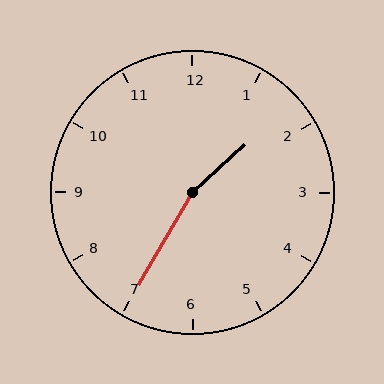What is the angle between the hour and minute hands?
Approximately 162 degrees.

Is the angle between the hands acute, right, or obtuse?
It is obtuse.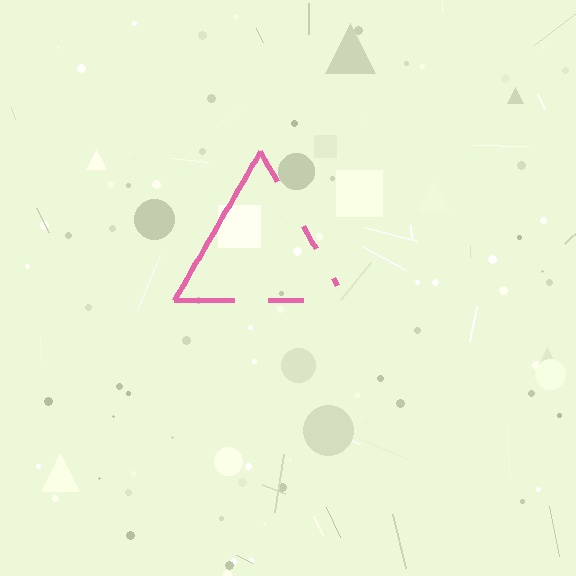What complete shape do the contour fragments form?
The contour fragments form a triangle.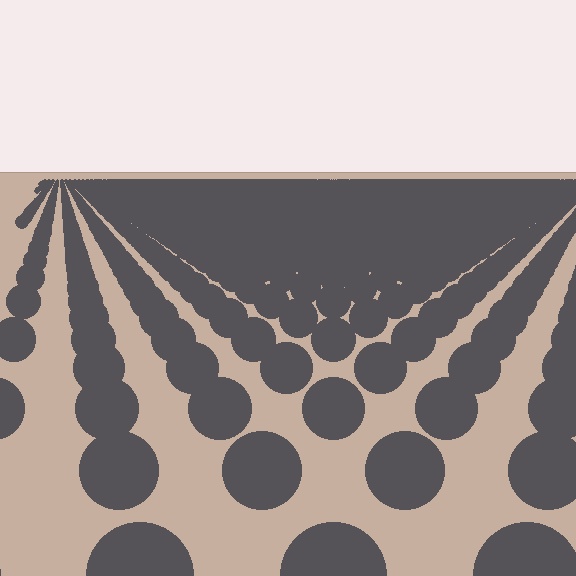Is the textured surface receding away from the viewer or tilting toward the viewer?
The surface is receding away from the viewer. Texture elements get smaller and denser toward the top.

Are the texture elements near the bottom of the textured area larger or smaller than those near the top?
Larger. Near the bottom, elements are closer to the viewer and appear at a bigger on-screen size.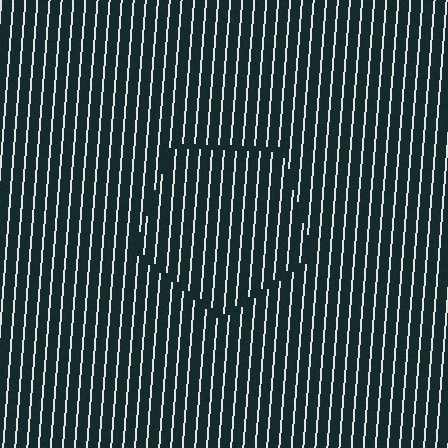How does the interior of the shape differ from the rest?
The interior of the shape contains the same grating, shifted by half a period — the contour is defined by the phase discontinuity where line-ends from the inner and outer gratings abut.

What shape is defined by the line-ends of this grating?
An illusory pentagon. The interior of the shape contains the same grating, shifted by half a period — the contour is defined by the phase discontinuity where line-ends from the inner and outer gratings abut.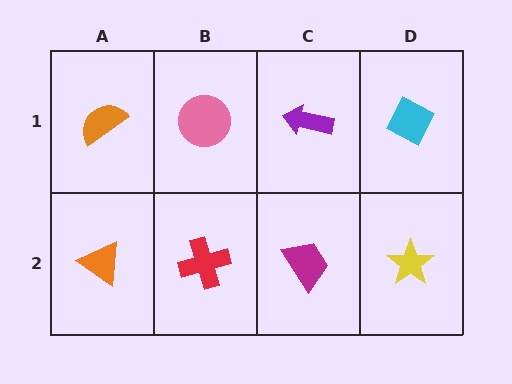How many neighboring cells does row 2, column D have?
2.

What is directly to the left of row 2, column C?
A red cross.